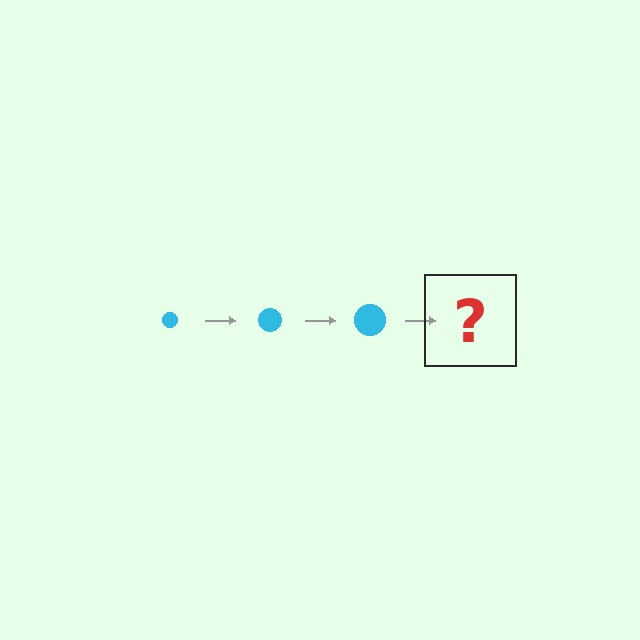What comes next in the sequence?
The next element should be a cyan circle, larger than the previous one.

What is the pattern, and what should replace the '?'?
The pattern is that the circle gets progressively larger each step. The '?' should be a cyan circle, larger than the previous one.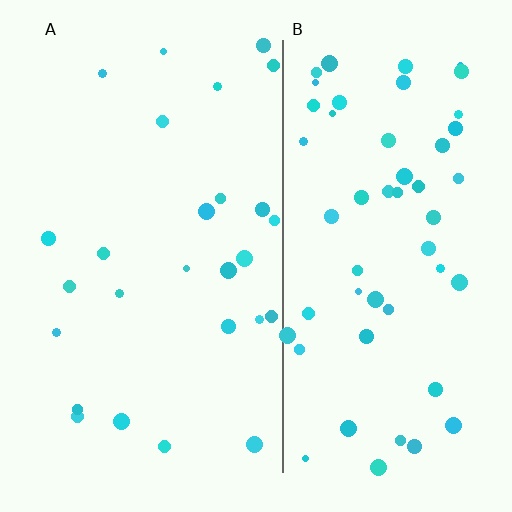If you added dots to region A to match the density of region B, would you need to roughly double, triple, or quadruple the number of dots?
Approximately double.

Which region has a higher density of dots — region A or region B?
B (the right).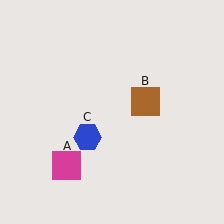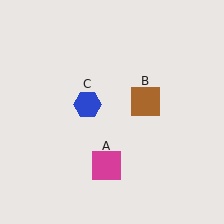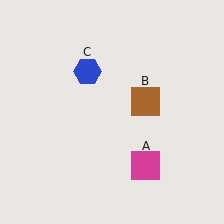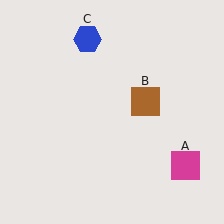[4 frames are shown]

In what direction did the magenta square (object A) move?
The magenta square (object A) moved right.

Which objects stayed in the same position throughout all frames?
Brown square (object B) remained stationary.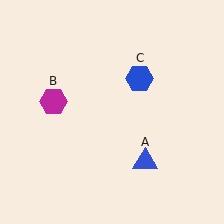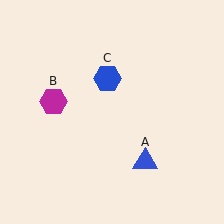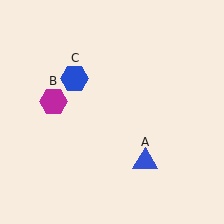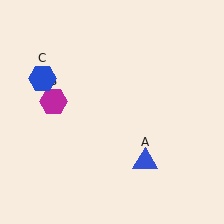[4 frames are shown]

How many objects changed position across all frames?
1 object changed position: blue hexagon (object C).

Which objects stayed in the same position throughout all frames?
Blue triangle (object A) and magenta hexagon (object B) remained stationary.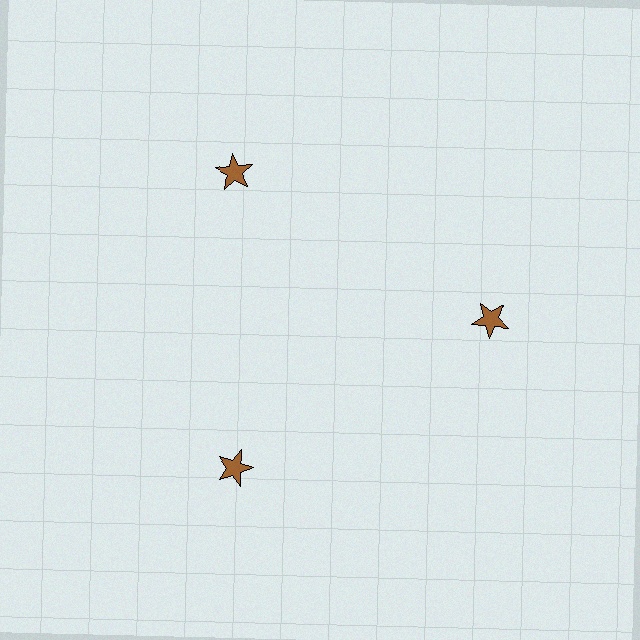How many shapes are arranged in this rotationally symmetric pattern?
There are 3 shapes, arranged in 3 groups of 1.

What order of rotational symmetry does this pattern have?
This pattern has 3-fold rotational symmetry.